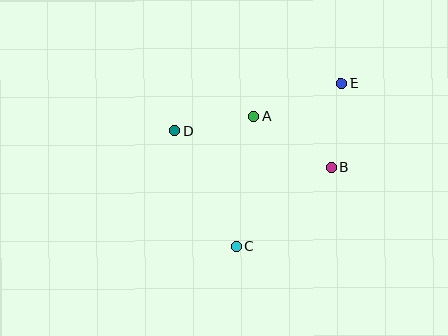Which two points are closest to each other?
Points A and D are closest to each other.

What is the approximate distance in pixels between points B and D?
The distance between B and D is approximately 161 pixels.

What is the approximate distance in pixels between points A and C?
The distance between A and C is approximately 131 pixels.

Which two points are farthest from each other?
Points C and E are farthest from each other.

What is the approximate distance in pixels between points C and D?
The distance between C and D is approximately 131 pixels.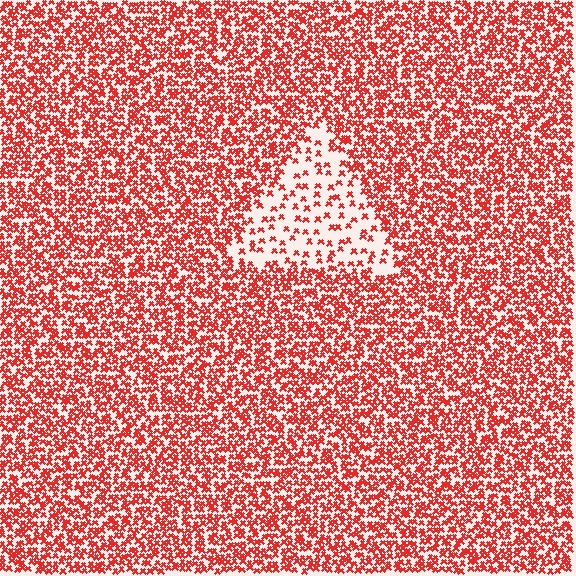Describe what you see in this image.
The image contains small red elements arranged at two different densities. A triangle-shaped region is visible where the elements are less densely packed than the surrounding area.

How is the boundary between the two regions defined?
The boundary is defined by a change in element density (approximately 2.8x ratio). All elements are the same color, size, and shape.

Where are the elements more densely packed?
The elements are more densely packed outside the triangle boundary.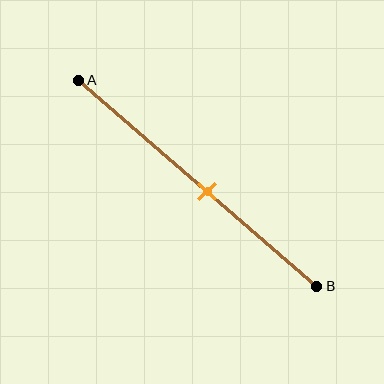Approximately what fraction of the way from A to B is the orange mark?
The orange mark is approximately 55% of the way from A to B.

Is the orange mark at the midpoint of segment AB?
No, the mark is at about 55% from A, not at the 50% midpoint.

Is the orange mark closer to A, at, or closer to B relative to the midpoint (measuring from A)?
The orange mark is closer to point B than the midpoint of segment AB.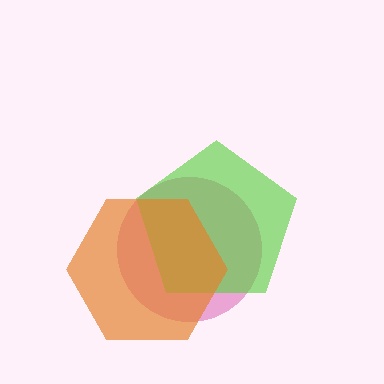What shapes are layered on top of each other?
The layered shapes are: a magenta circle, a lime pentagon, an orange hexagon.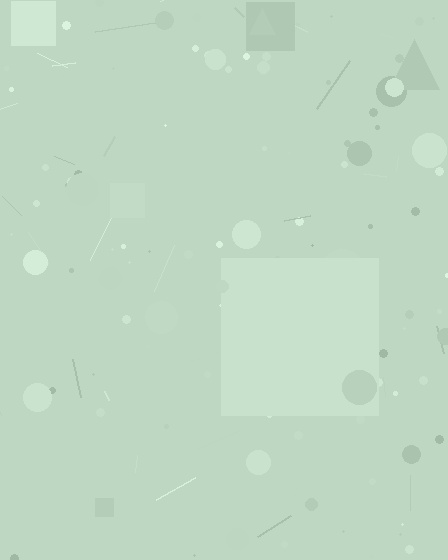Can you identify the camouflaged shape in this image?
The camouflaged shape is a square.